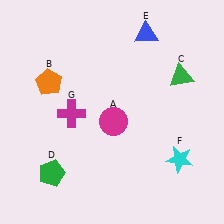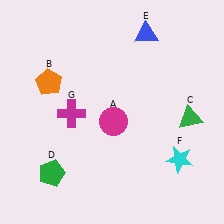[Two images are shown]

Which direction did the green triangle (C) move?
The green triangle (C) moved down.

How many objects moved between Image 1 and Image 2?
1 object moved between the two images.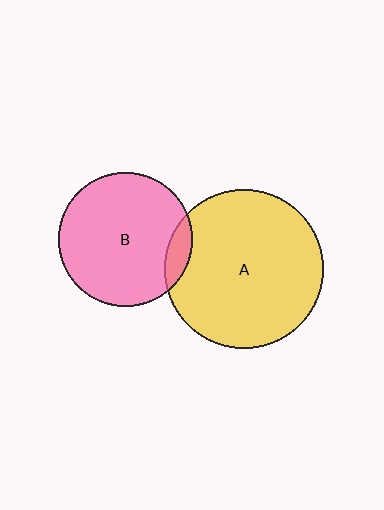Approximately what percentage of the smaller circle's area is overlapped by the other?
Approximately 10%.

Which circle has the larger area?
Circle A (yellow).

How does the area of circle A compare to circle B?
Approximately 1.4 times.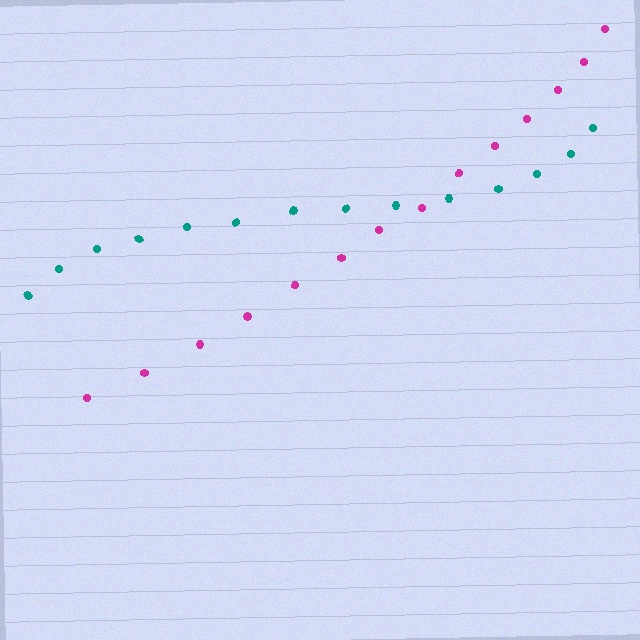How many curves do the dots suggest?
There are 2 distinct paths.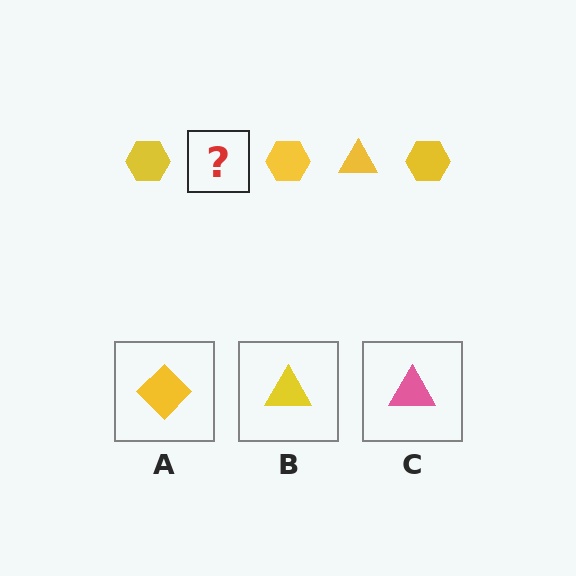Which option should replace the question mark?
Option B.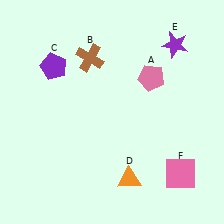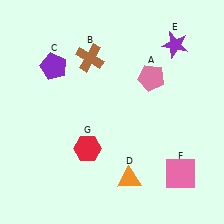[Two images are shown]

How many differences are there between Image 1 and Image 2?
There is 1 difference between the two images.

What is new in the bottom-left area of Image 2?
A red hexagon (G) was added in the bottom-left area of Image 2.